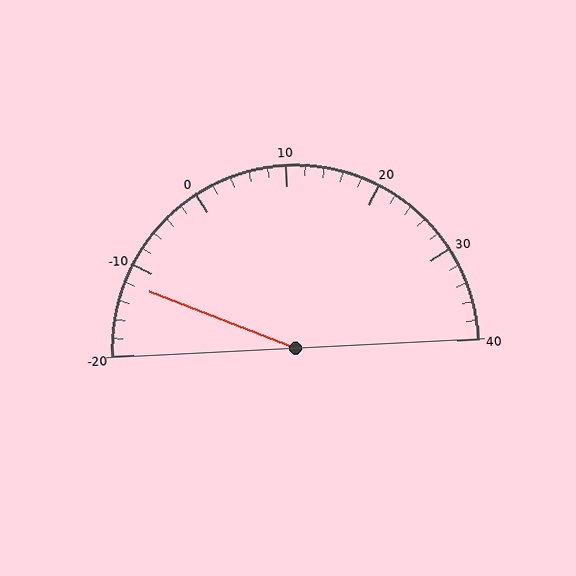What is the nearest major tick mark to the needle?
The nearest major tick mark is -10.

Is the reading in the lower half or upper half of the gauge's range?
The reading is in the lower half of the range (-20 to 40).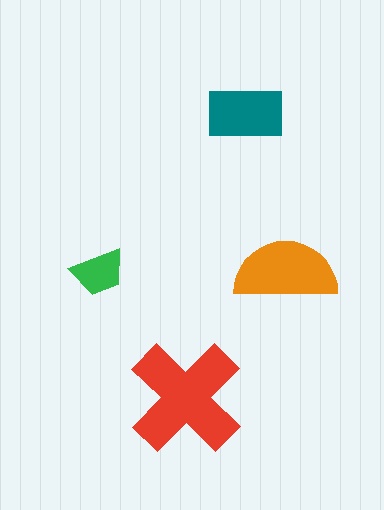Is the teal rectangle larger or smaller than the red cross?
Smaller.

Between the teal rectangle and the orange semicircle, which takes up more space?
The orange semicircle.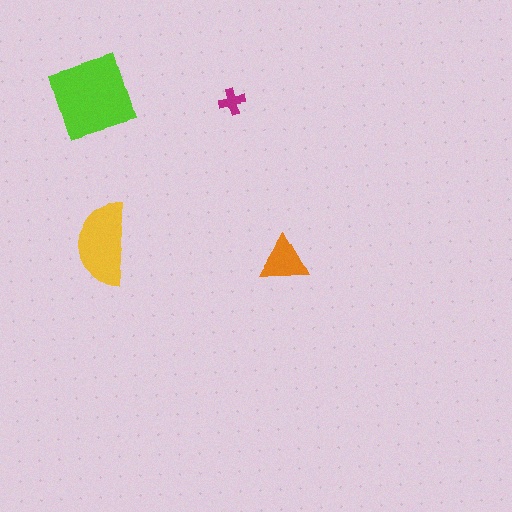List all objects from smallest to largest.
The magenta cross, the orange triangle, the yellow semicircle, the lime diamond.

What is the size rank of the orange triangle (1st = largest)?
3rd.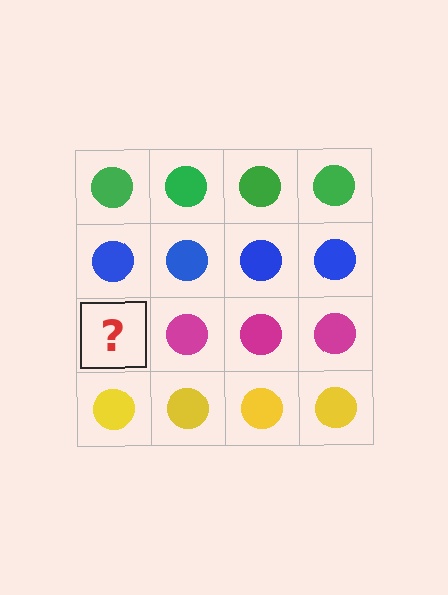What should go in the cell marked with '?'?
The missing cell should contain a magenta circle.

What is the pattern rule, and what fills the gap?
The rule is that each row has a consistent color. The gap should be filled with a magenta circle.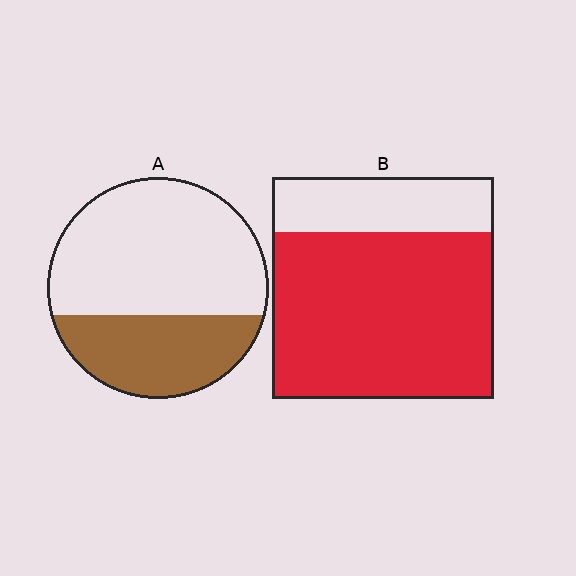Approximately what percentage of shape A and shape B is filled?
A is approximately 35% and B is approximately 75%.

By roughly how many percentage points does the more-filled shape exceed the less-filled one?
By roughly 40 percentage points (B over A).